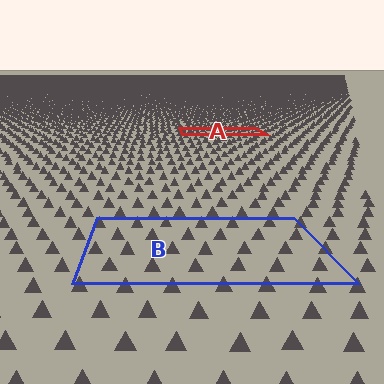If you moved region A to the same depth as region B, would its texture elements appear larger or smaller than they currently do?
They would appear larger. At a closer depth, the same texture elements are projected at a bigger on-screen size.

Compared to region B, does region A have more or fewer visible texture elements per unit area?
Region A has more texture elements per unit area — they are packed more densely because it is farther away.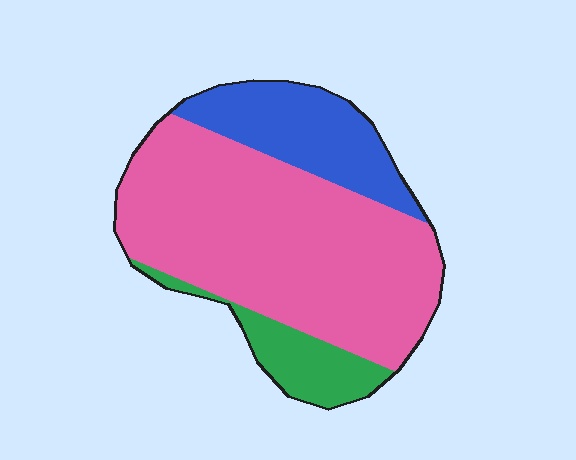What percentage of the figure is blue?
Blue covers roughly 20% of the figure.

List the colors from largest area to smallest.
From largest to smallest: pink, blue, green.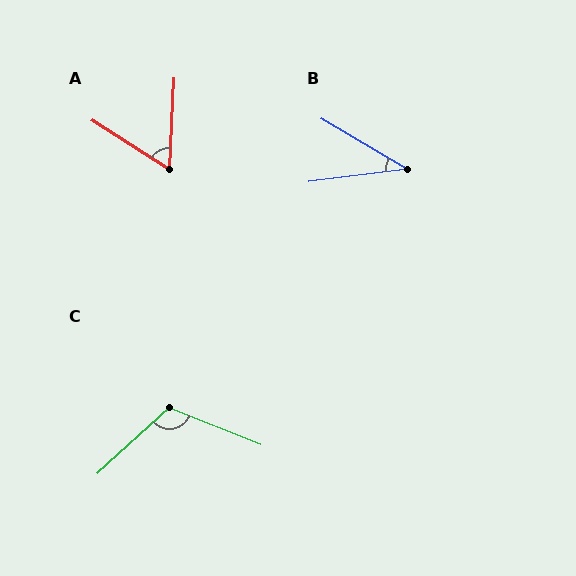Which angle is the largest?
C, at approximately 115 degrees.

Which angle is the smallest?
B, at approximately 38 degrees.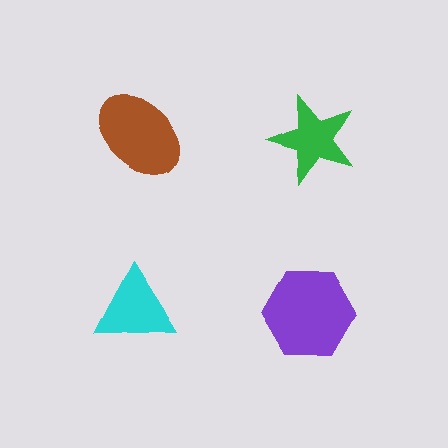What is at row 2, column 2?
A purple hexagon.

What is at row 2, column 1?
A cyan triangle.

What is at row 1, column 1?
A brown ellipse.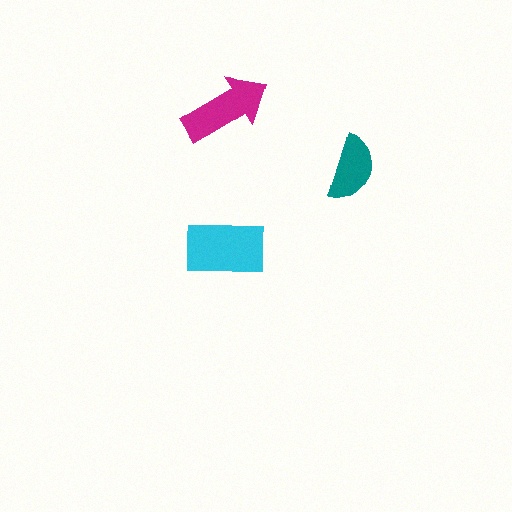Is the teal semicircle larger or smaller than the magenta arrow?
Smaller.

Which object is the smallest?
The teal semicircle.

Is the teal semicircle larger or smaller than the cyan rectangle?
Smaller.